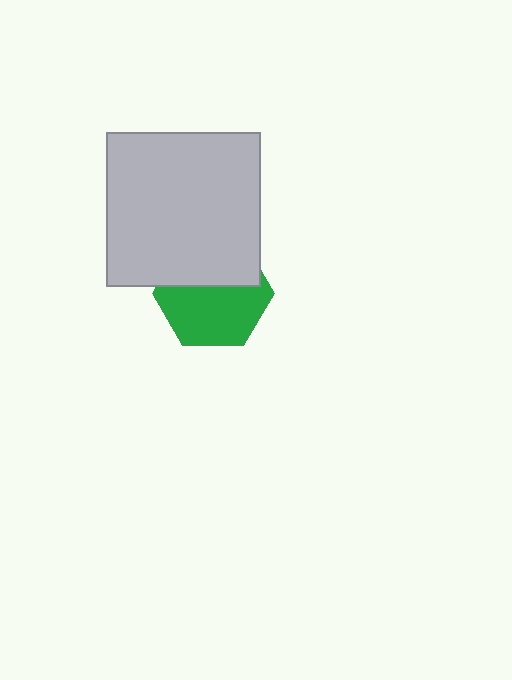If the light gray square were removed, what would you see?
You would see the complete green hexagon.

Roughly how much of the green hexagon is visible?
About half of it is visible (roughly 57%).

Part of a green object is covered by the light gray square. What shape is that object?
It is a hexagon.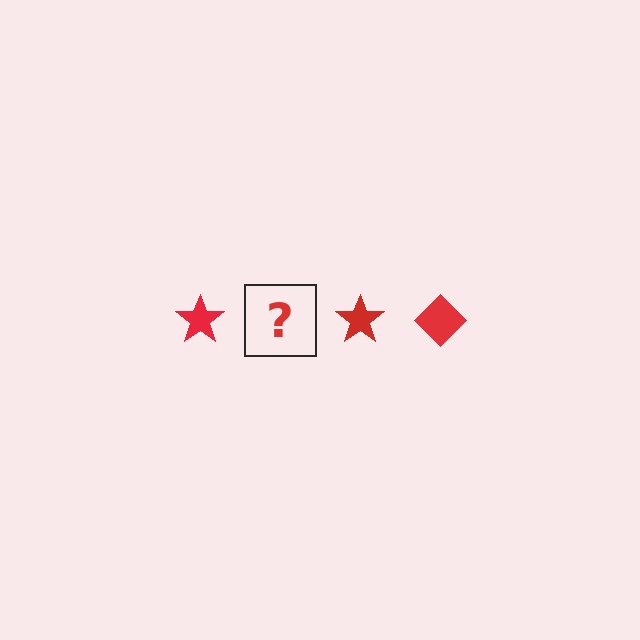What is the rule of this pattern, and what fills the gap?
The rule is that the pattern cycles through star, diamond shapes in red. The gap should be filled with a red diamond.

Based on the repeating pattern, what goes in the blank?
The blank should be a red diamond.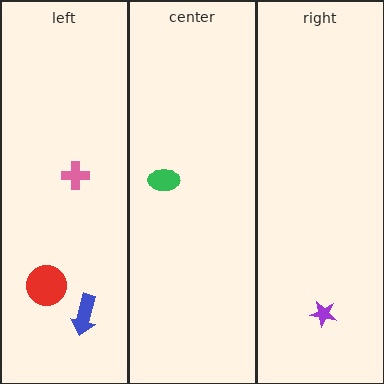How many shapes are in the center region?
1.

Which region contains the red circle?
The left region.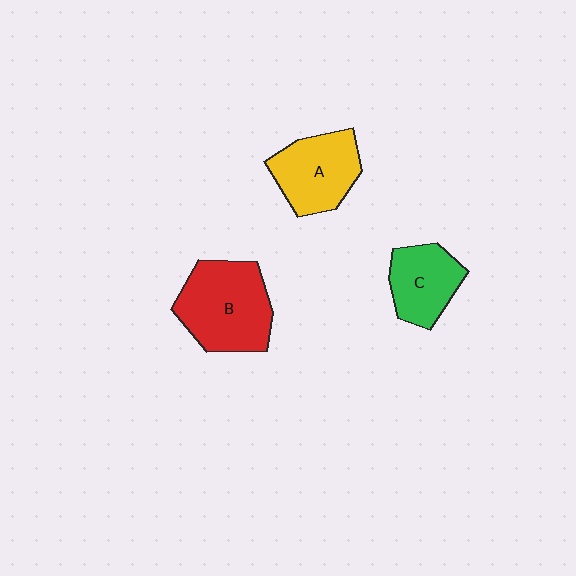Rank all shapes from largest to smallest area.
From largest to smallest: B (red), A (yellow), C (green).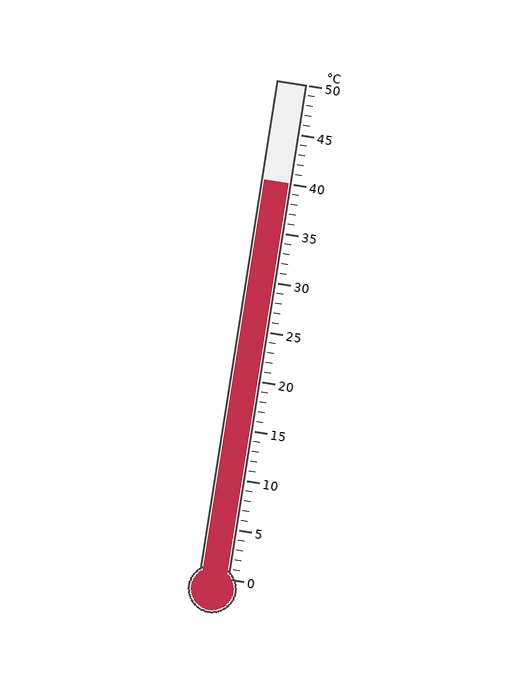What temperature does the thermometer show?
The thermometer shows approximately 40°C.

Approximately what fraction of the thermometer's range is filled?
The thermometer is filled to approximately 80% of its range.